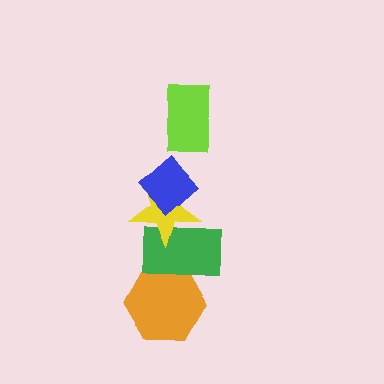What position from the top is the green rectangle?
The green rectangle is 4th from the top.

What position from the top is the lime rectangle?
The lime rectangle is 1st from the top.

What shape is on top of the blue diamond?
The lime rectangle is on top of the blue diamond.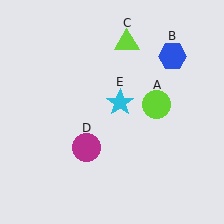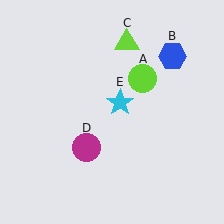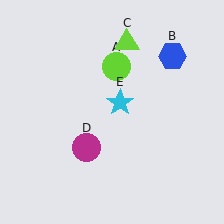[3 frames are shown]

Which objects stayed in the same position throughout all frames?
Blue hexagon (object B) and lime triangle (object C) and magenta circle (object D) and cyan star (object E) remained stationary.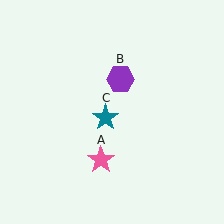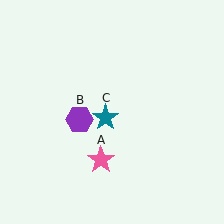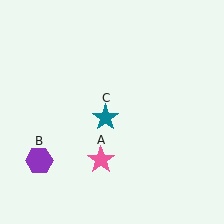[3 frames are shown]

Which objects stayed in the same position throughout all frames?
Pink star (object A) and teal star (object C) remained stationary.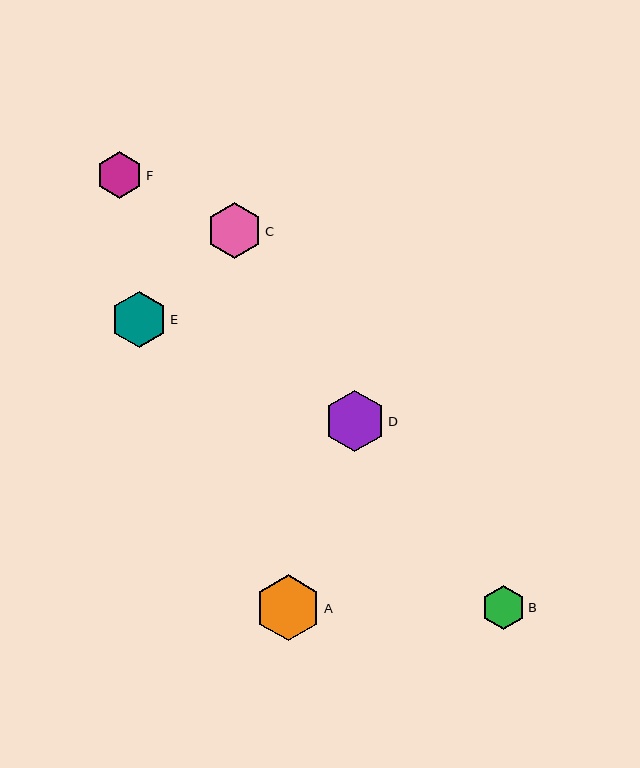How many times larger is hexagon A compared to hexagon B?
Hexagon A is approximately 1.5 times the size of hexagon B.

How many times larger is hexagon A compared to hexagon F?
Hexagon A is approximately 1.4 times the size of hexagon F.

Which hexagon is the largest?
Hexagon A is the largest with a size of approximately 66 pixels.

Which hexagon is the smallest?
Hexagon B is the smallest with a size of approximately 43 pixels.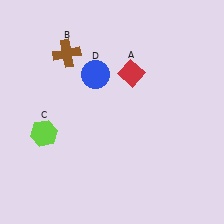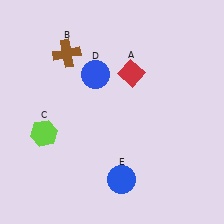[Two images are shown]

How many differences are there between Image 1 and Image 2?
There is 1 difference between the two images.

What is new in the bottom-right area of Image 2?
A blue circle (E) was added in the bottom-right area of Image 2.